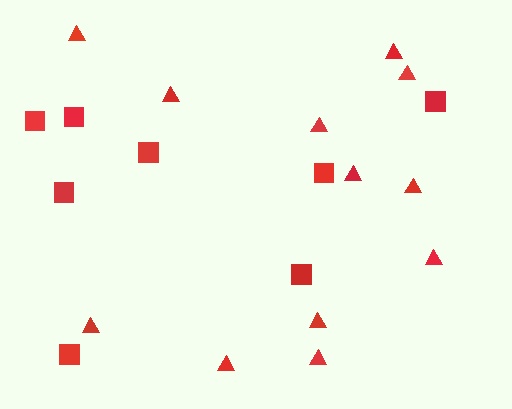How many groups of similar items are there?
There are 2 groups: one group of triangles (12) and one group of squares (8).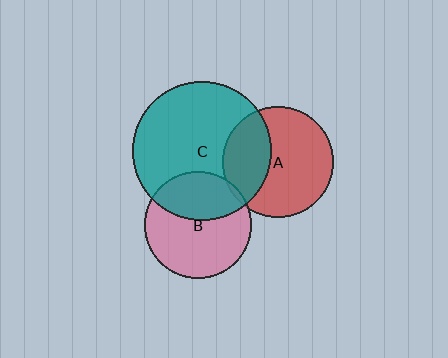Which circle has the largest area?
Circle C (teal).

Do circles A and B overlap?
Yes.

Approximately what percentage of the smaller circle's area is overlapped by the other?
Approximately 5%.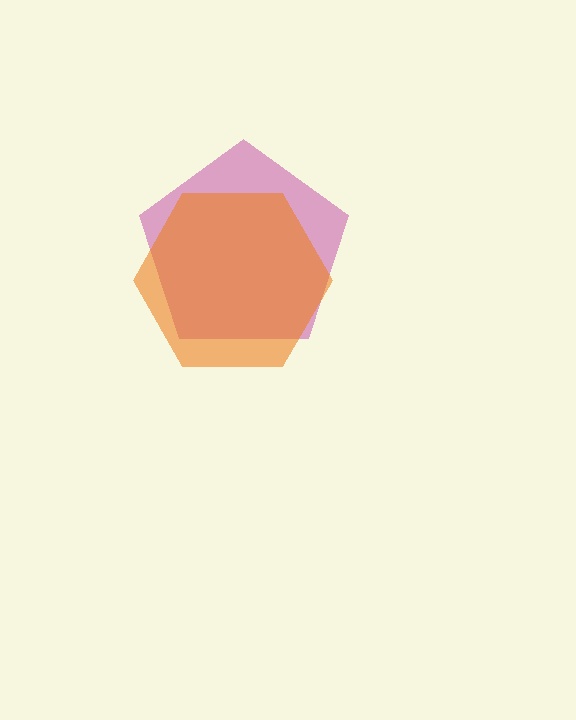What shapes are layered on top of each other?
The layered shapes are: a magenta pentagon, an orange hexagon.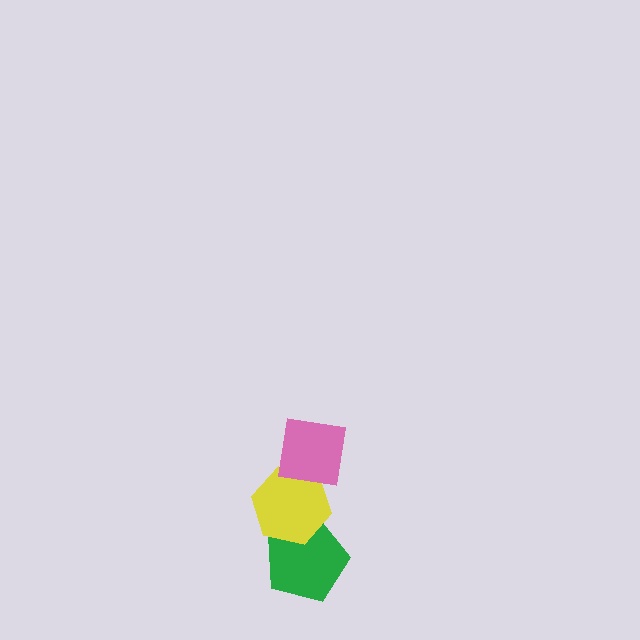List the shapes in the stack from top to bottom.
From top to bottom: the pink square, the yellow hexagon, the green pentagon.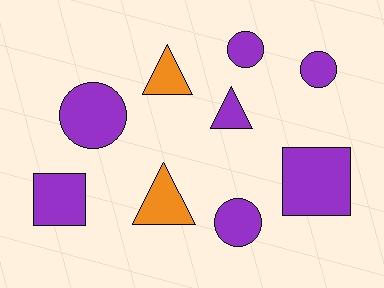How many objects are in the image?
There are 9 objects.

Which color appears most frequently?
Purple, with 7 objects.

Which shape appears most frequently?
Circle, with 4 objects.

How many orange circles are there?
There are no orange circles.